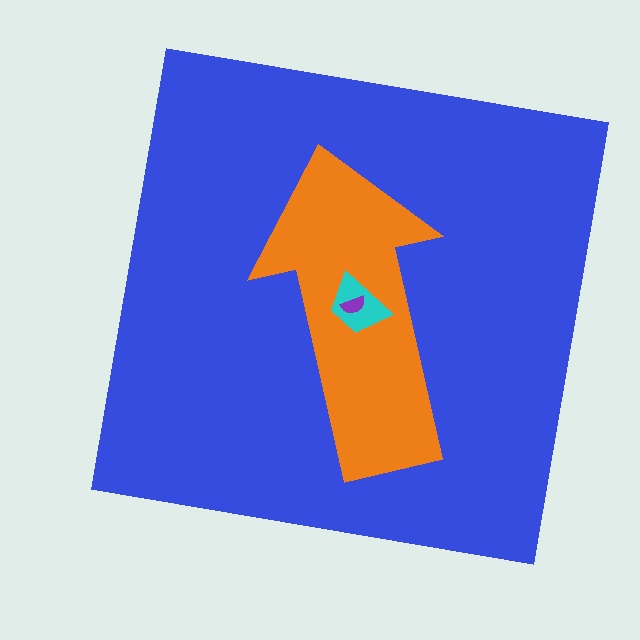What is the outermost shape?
The blue square.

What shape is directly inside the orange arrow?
The cyan trapezoid.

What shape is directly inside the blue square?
The orange arrow.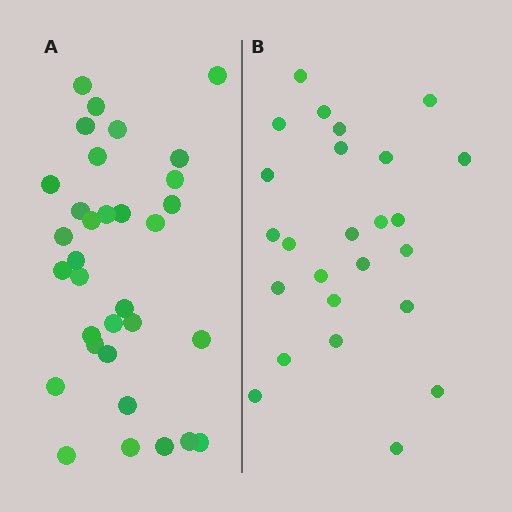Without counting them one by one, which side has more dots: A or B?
Region A (the left region) has more dots.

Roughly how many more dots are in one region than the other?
Region A has roughly 8 or so more dots than region B.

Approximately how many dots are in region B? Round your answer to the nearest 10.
About 20 dots. (The exact count is 25, which rounds to 20.)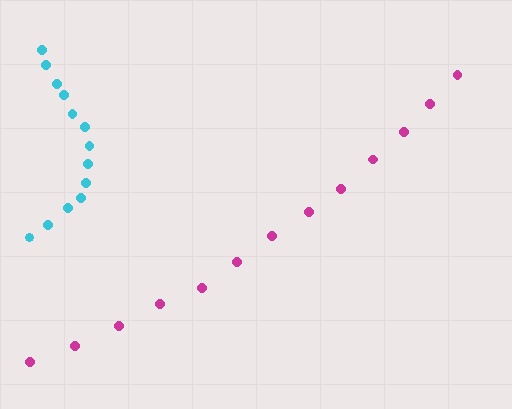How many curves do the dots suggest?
There are 2 distinct paths.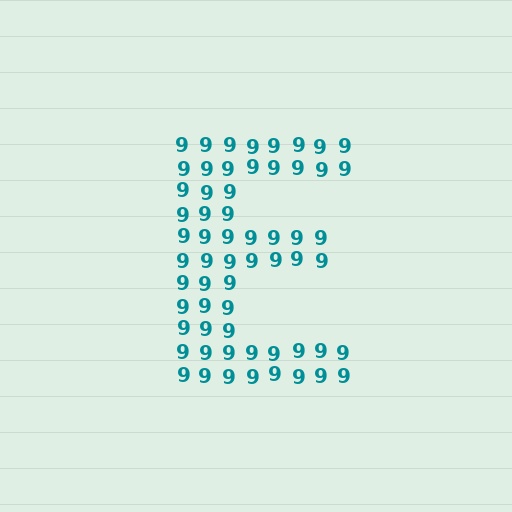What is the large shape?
The large shape is the letter E.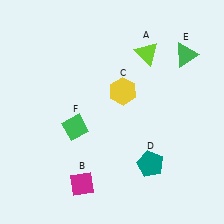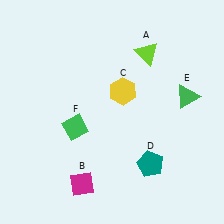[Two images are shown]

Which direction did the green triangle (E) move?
The green triangle (E) moved down.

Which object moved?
The green triangle (E) moved down.